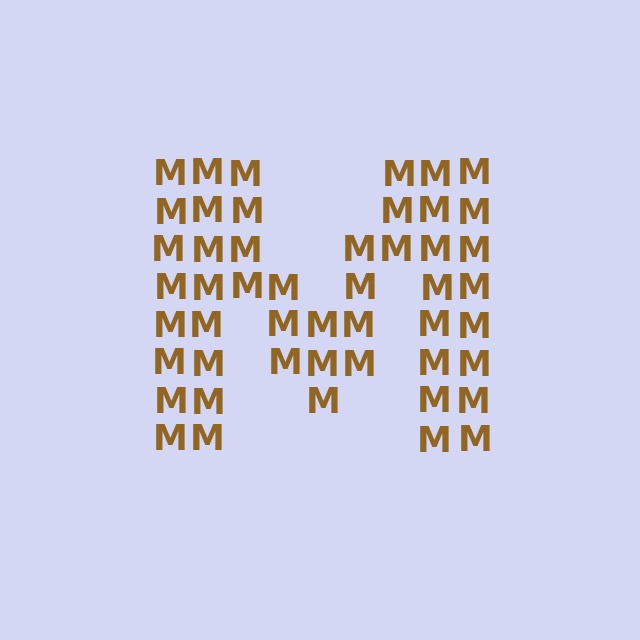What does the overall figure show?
The overall figure shows the letter M.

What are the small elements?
The small elements are letter M's.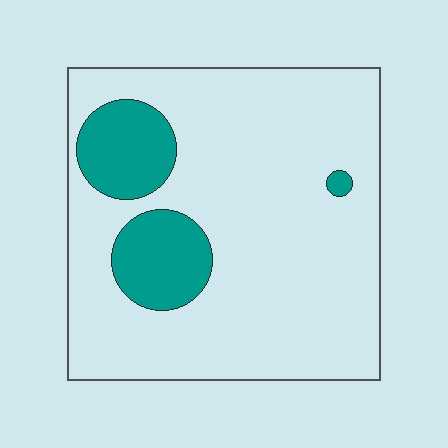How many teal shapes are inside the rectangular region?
3.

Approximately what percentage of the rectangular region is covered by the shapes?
Approximately 15%.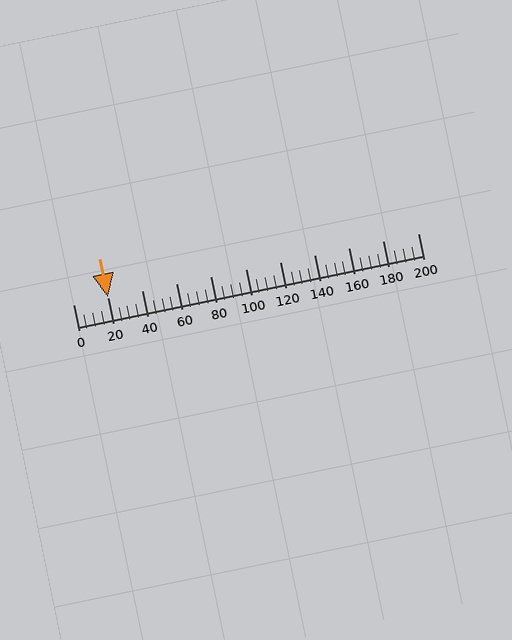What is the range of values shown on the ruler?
The ruler shows values from 0 to 200.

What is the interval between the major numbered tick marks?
The major tick marks are spaced 20 units apart.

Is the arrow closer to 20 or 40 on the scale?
The arrow is closer to 20.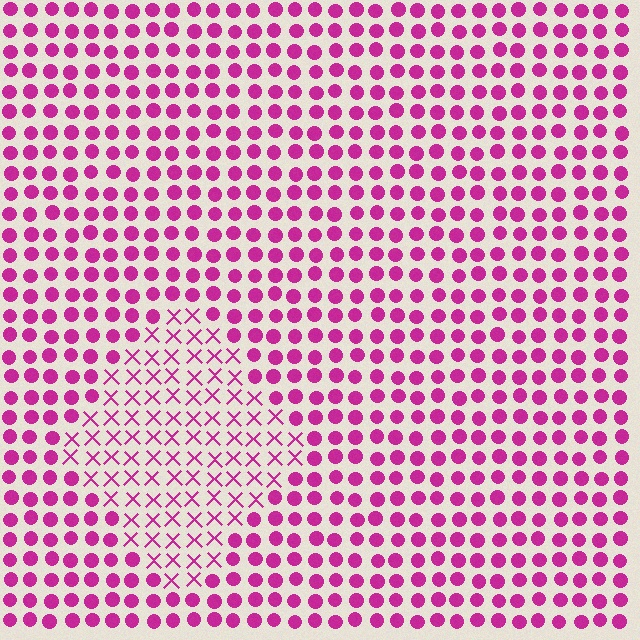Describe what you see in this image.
The image is filled with small magenta elements arranged in a uniform grid. A diamond-shaped region contains X marks, while the surrounding area contains circles. The boundary is defined purely by the change in element shape.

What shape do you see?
I see a diamond.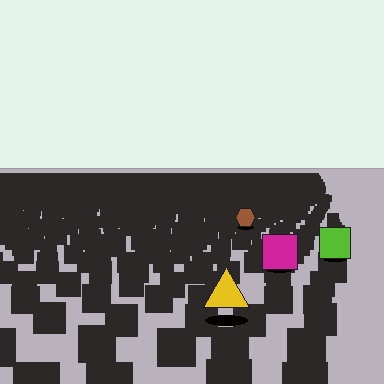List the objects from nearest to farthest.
From nearest to farthest: the yellow triangle, the magenta square, the lime square, the brown hexagon.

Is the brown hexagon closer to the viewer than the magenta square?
No. The magenta square is closer — you can tell from the texture gradient: the ground texture is coarser near it.